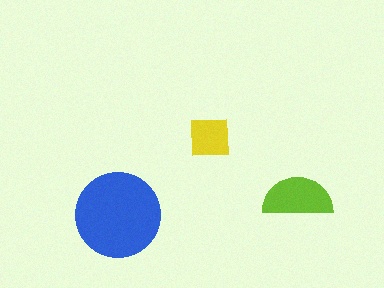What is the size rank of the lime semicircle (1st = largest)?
2nd.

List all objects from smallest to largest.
The yellow square, the lime semicircle, the blue circle.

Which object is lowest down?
The blue circle is bottommost.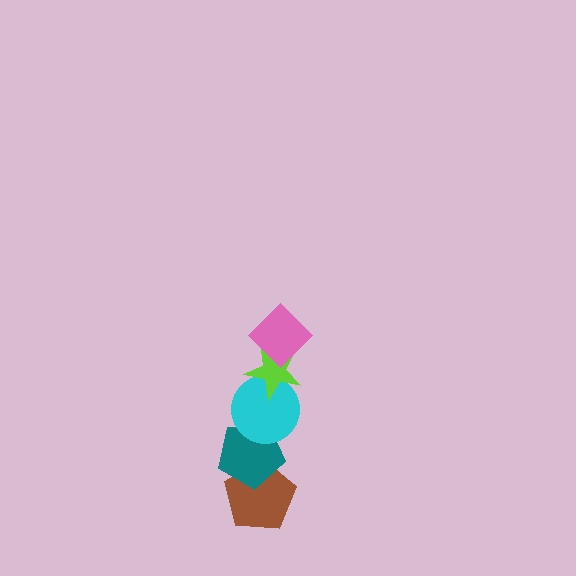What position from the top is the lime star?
The lime star is 2nd from the top.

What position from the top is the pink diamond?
The pink diamond is 1st from the top.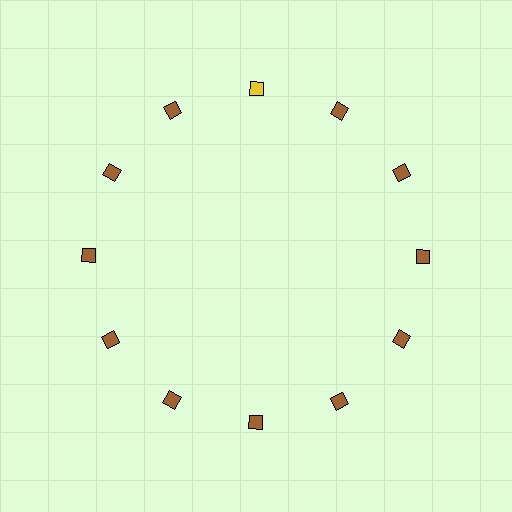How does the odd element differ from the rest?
It has a different color: yellow instead of brown.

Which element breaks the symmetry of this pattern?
The yellow diamond at roughly the 12 o'clock position breaks the symmetry. All other shapes are brown diamonds.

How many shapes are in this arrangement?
There are 12 shapes arranged in a ring pattern.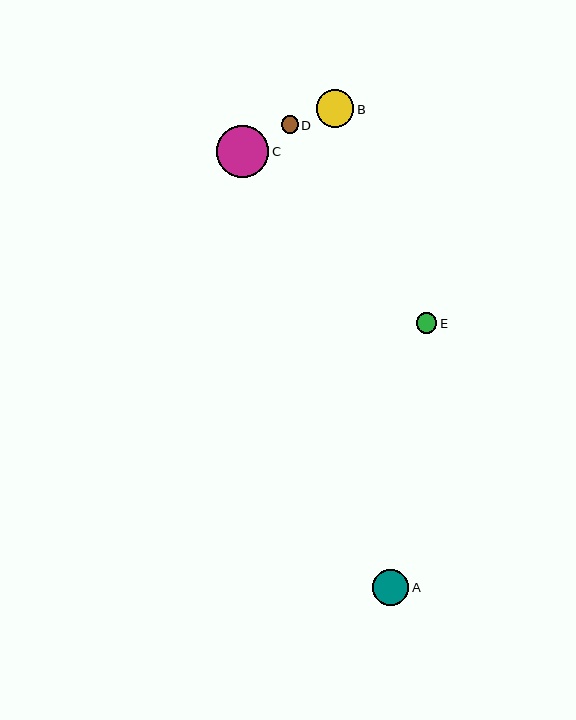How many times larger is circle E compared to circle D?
Circle E is approximately 1.2 times the size of circle D.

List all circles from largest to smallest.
From largest to smallest: C, B, A, E, D.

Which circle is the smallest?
Circle D is the smallest with a size of approximately 17 pixels.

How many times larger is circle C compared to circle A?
Circle C is approximately 1.4 times the size of circle A.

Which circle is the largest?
Circle C is the largest with a size of approximately 52 pixels.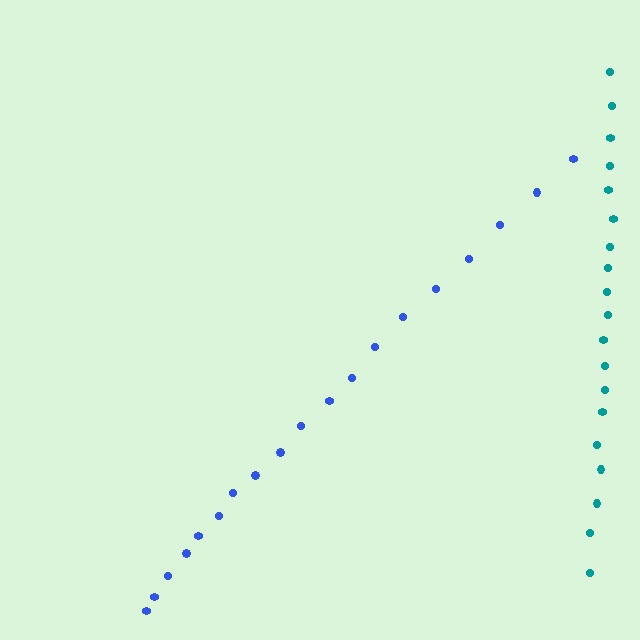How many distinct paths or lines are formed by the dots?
There are 2 distinct paths.